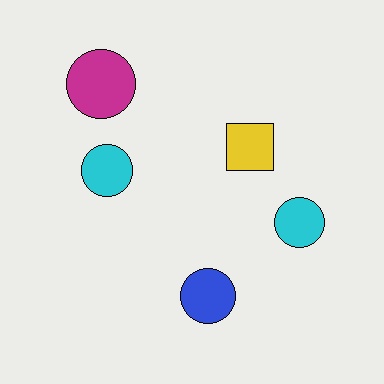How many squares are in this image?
There is 1 square.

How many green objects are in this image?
There are no green objects.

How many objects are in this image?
There are 5 objects.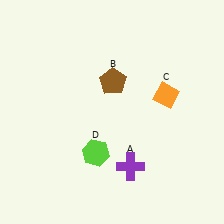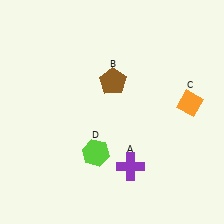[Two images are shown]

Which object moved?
The orange diamond (C) moved right.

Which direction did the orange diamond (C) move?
The orange diamond (C) moved right.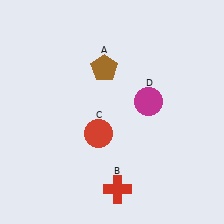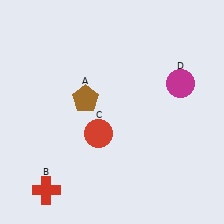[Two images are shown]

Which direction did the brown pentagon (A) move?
The brown pentagon (A) moved down.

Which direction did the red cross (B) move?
The red cross (B) moved left.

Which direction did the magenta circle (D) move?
The magenta circle (D) moved right.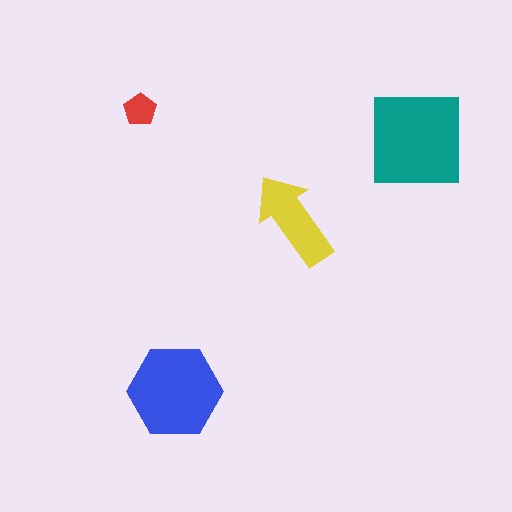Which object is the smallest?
The red pentagon.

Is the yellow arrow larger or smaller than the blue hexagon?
Smaller.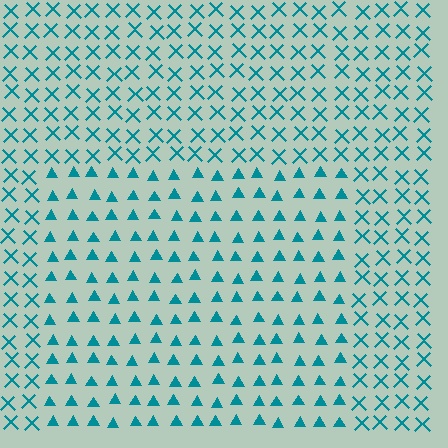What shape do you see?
I see a rectangle.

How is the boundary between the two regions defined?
The boundary is defined by a change in element shape: triangles inside vs. X marks outside. All elements share the same color and spacing.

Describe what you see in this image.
The image is filled with small teal elements arranged in a uniform grid. A rectangle-shaped region contains triangles, while the surrounding area contains X marks. The boundary is defined purely by the change in element shape.